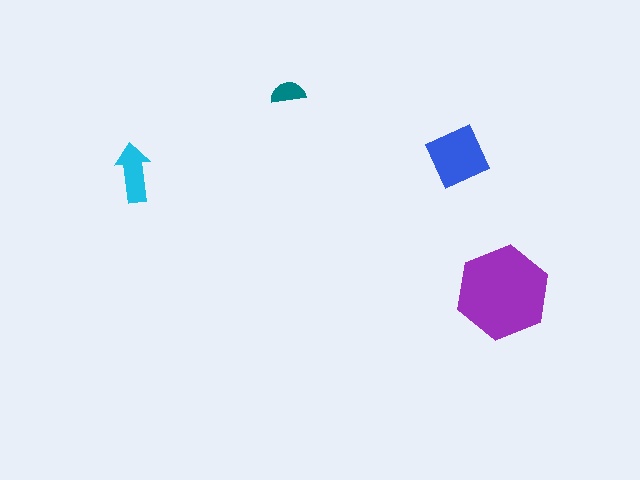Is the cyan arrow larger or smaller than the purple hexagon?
Smaller.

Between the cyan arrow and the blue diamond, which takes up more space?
The blue diamond.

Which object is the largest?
The purple hexagon.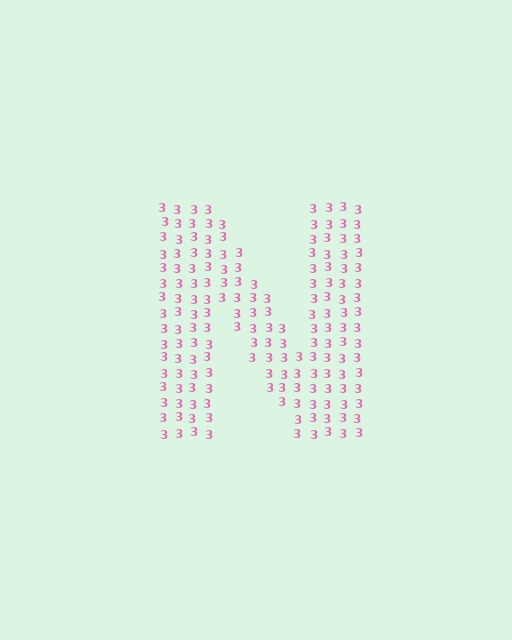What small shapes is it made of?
It is made of small digit 3's.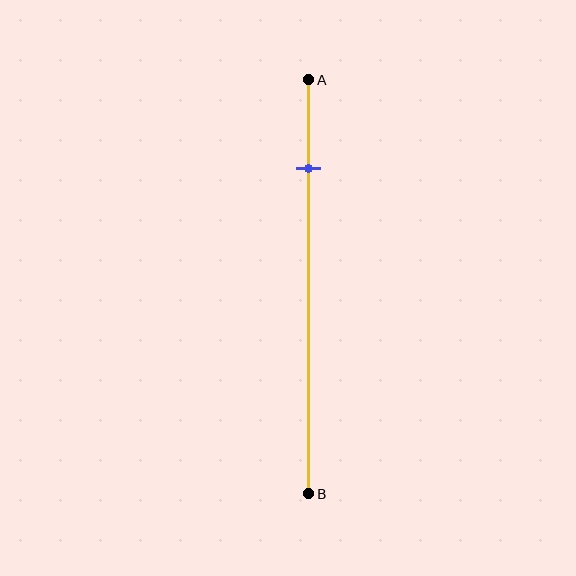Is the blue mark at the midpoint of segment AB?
No, the mark is at about 20% from A, not at the 50% midpoint.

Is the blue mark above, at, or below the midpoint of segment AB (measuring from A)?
The blue mark is above the midpoint of segment AB.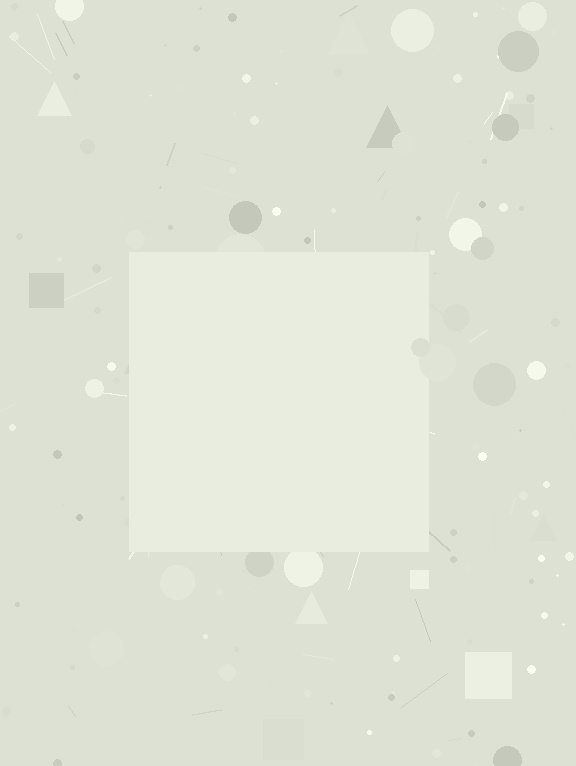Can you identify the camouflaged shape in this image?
The camouflaged shape is a square.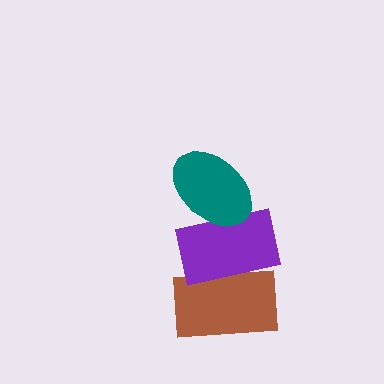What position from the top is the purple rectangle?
The purple rectangle is 2nd from the top.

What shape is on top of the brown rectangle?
The purple rectangle is on top of the brown rectangle.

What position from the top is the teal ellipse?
The teal ellipse is 1st from the top.